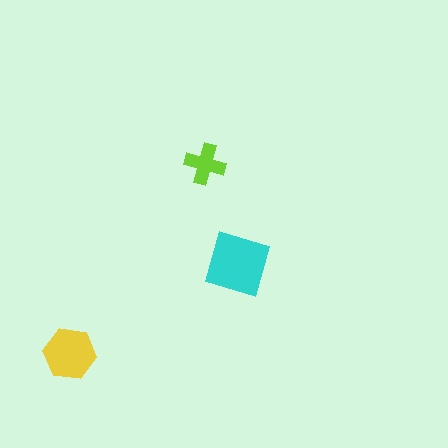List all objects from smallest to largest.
The lime cross, the yellow hexagon, the cyan square.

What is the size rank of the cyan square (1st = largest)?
1st.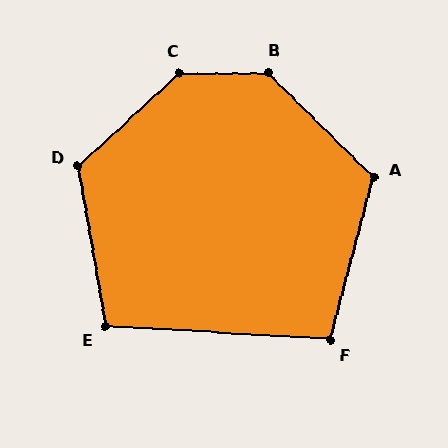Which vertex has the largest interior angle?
C, at approximately 138 degrees.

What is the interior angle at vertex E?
Approximately 103 degrees (obtuse).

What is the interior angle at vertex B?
Approximately 135 degrees (obtuse).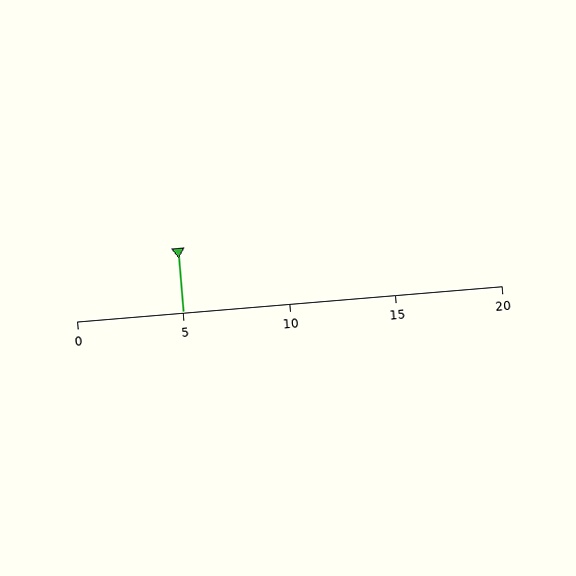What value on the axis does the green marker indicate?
The marker indicates approximately 5.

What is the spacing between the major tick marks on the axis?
The major ticks are spaced 5 apart.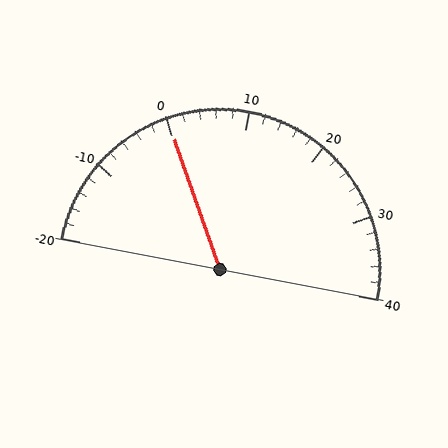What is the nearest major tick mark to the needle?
The nearest major tick mark is 0.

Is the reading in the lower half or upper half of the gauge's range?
The reading is in the lower half of the range (-20 to 40).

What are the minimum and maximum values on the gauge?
The gauge ranges from -20 to 40.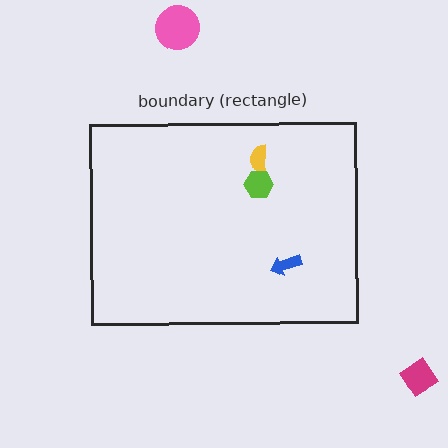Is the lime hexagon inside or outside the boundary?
Inside.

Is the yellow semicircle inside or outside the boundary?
Inside.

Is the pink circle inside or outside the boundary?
Outside.